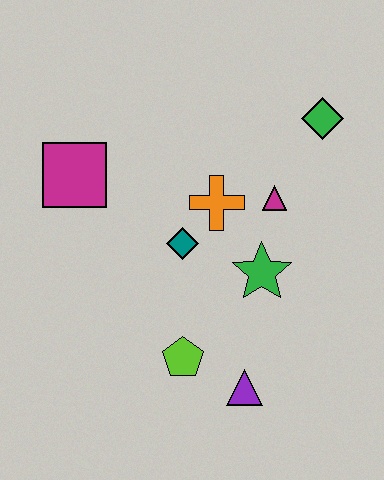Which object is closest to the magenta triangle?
The orange cross is closest to the magenta triangle.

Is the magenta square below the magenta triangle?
No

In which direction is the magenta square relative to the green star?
The magenta square is to the left of the green star.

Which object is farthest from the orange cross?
The purple triangle is farthest from the orange cross.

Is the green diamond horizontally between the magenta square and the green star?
No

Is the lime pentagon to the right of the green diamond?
No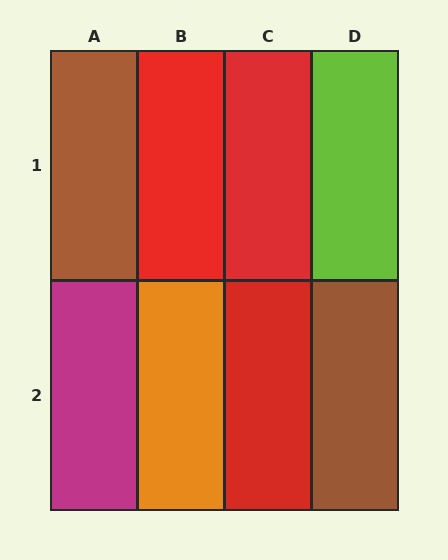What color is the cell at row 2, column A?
Magenta.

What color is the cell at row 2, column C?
Red.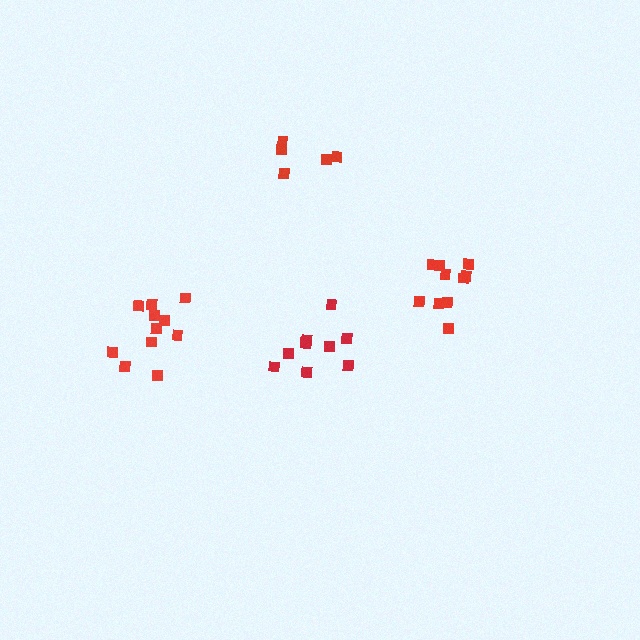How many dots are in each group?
Group 1: 5 dots, Group 2: 9 dots, Group 3: 11 dots, Group 4: 10 dots (35 total).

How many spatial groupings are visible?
There are 4 spatial groupings.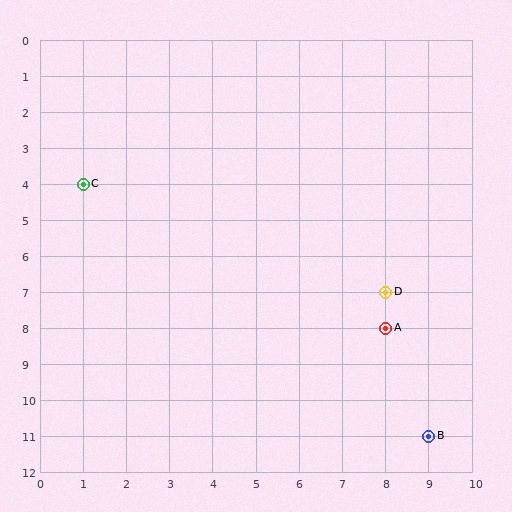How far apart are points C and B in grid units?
Points C and B are 8 columns and 7 rows apart (about 10.6 grid units diagonally).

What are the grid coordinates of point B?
Point B is at grid coordinates (9, 11).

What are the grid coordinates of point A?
Point A is at grid coordinates (8, 8).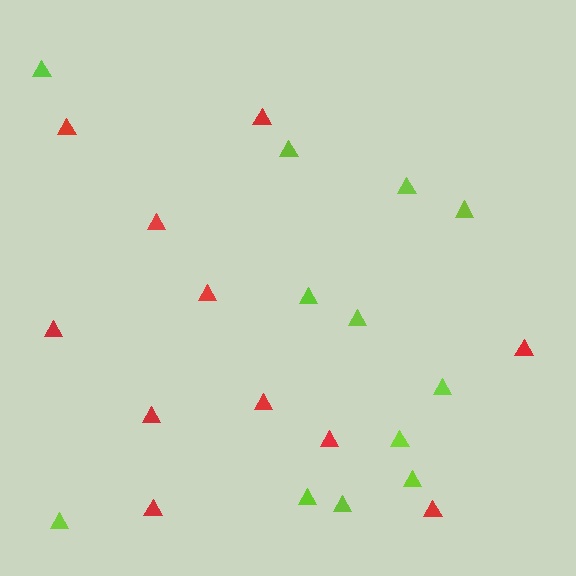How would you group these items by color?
There are 2 groups: one group of red triangles (11) and one group of lime triangles (12).